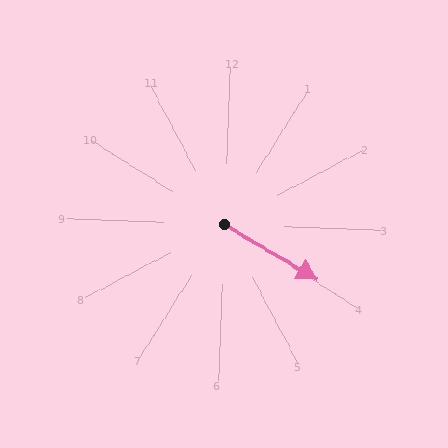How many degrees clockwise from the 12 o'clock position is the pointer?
Approximately 118 degrees.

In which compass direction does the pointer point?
Southeast.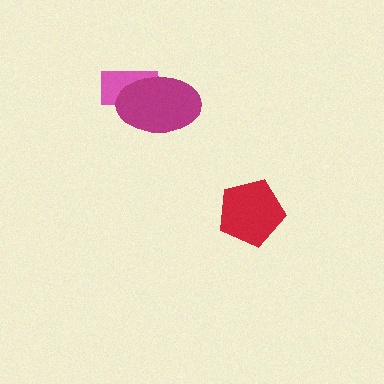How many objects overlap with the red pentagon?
0 objects overlap with the red pentagon.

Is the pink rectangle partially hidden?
Yes, it is partially covered by another shape.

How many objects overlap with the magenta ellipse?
1 object overlaps with the magenta ellipse.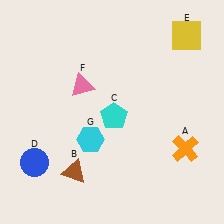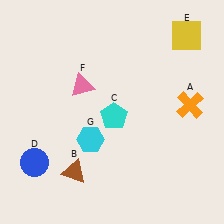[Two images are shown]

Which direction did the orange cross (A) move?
The orange cross (A) moved up.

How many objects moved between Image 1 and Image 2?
1 object moved between the two images.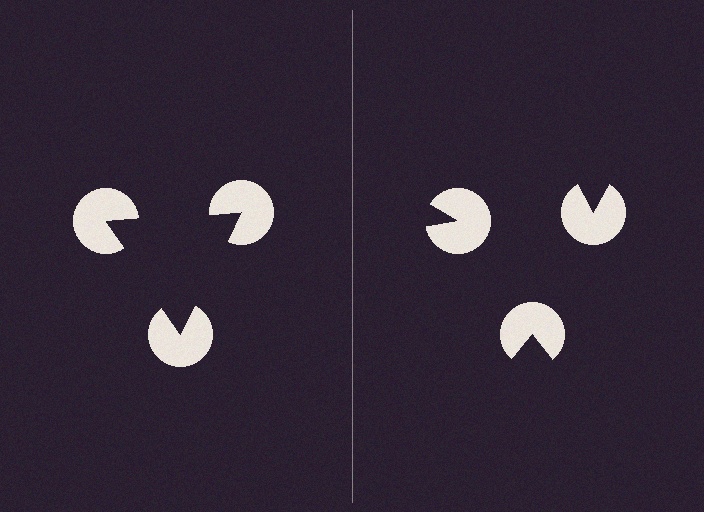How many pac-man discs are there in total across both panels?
6 — 3 on each side.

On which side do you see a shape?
An illusory triangle appears on the left side. On the right side the wedge cuts are rotated, so no coherent shape forms.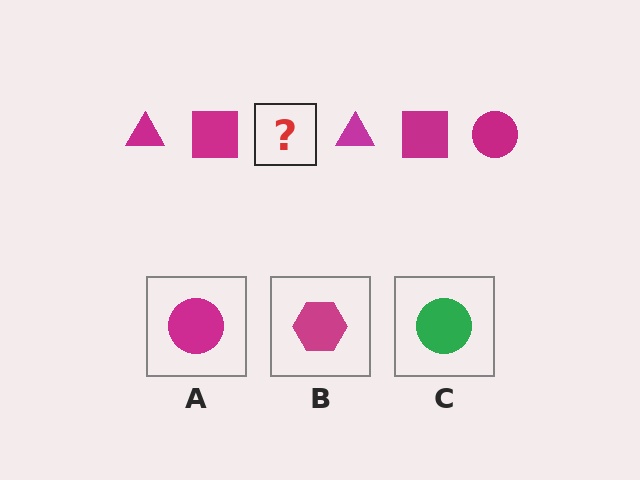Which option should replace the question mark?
Option A.